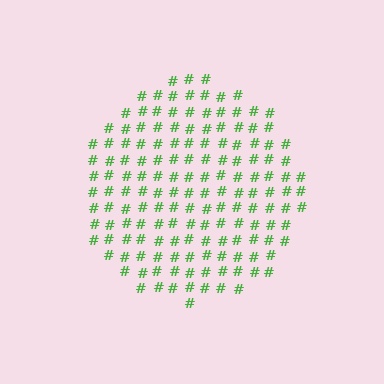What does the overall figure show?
The overall figure shows a circle.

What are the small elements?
The small elements are hash symbols.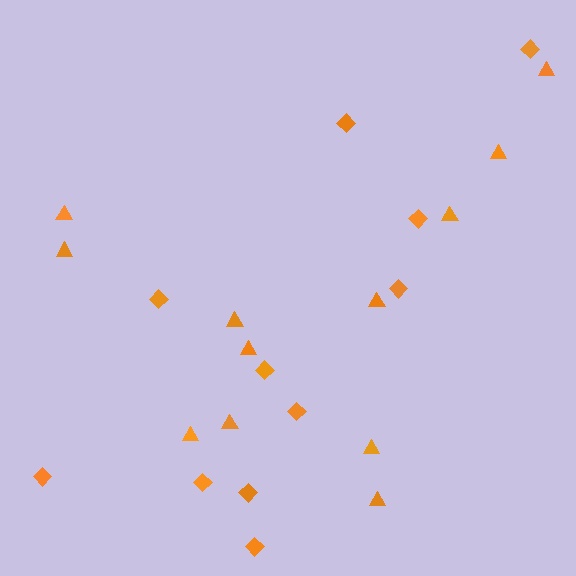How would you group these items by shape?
There are 2 groups: one group of diamonds (11) and one group of triangles (12).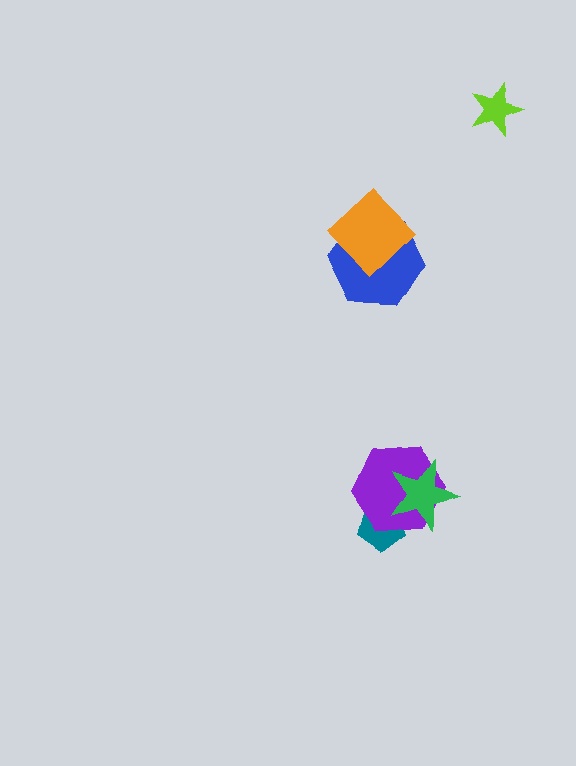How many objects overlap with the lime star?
0 objects overlap with the lime star.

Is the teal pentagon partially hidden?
Yes, it is partially covered by another shape.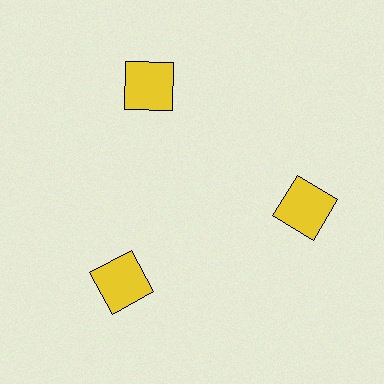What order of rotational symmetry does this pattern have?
This pattern has 3-fold rotational symmetry.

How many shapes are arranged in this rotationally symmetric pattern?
There are 3 shapes, arranged in 3 groups of 1.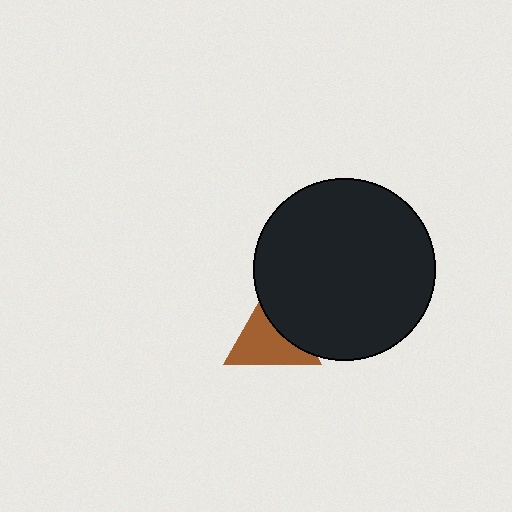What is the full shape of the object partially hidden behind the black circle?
The partially hidden object is a brown triangle.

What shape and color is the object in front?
The object in front is a black circle.